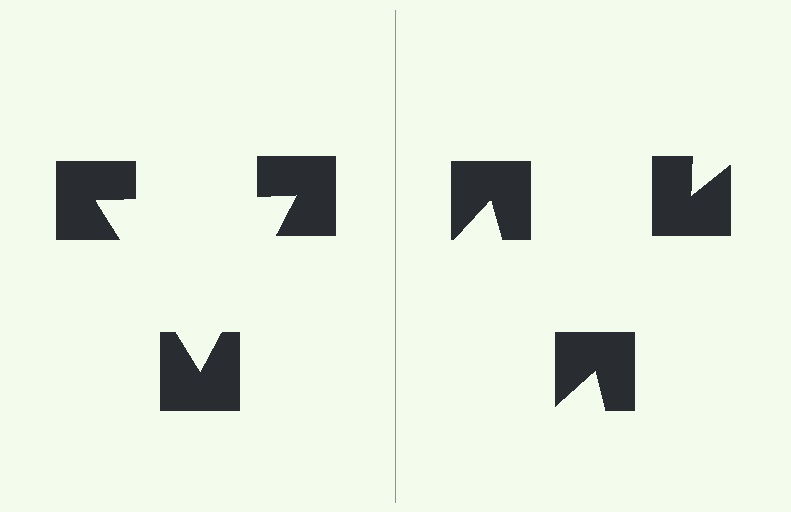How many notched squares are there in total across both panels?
6 — 3 on each side.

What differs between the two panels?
The notched squares are positioned identically on both sides; only the wedge orientations differ. On the left they align to a triangle; on the right they are misaligned.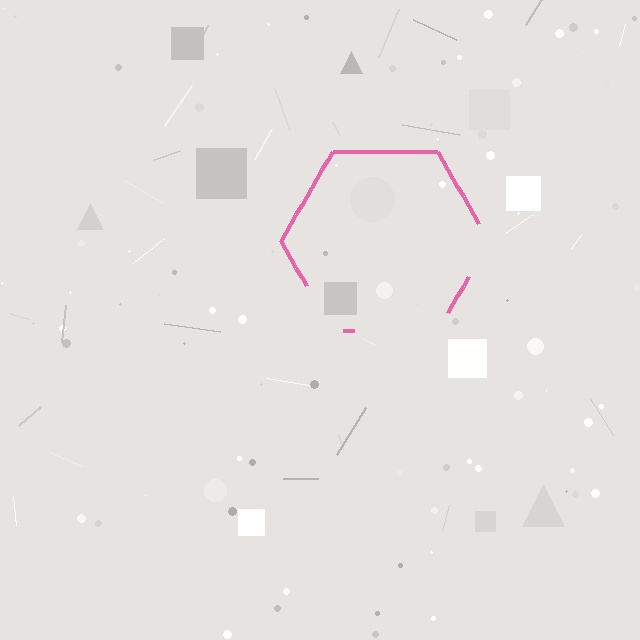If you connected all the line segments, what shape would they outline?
They would outline a hexagon.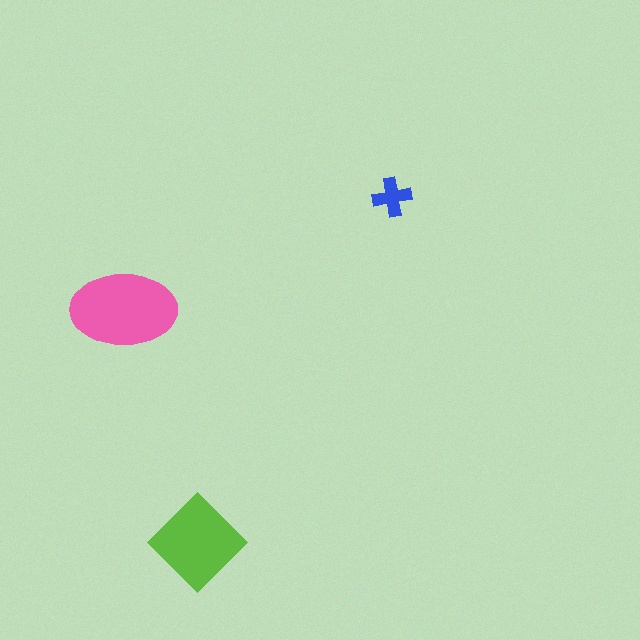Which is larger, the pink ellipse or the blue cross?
The pink ellipse.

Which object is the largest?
The pink ellipse.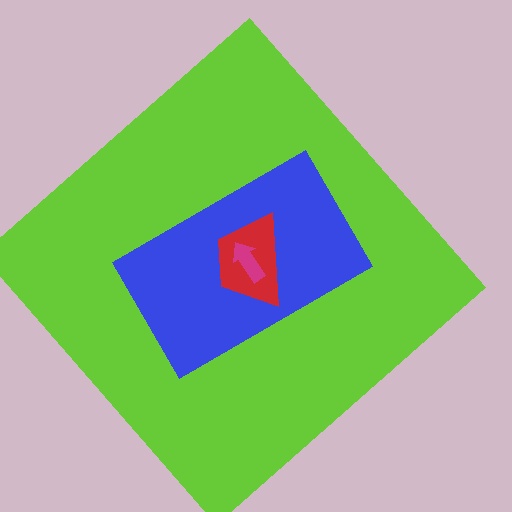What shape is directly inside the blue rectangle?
The red trapezoid.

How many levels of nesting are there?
4.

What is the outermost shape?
The lime diamond.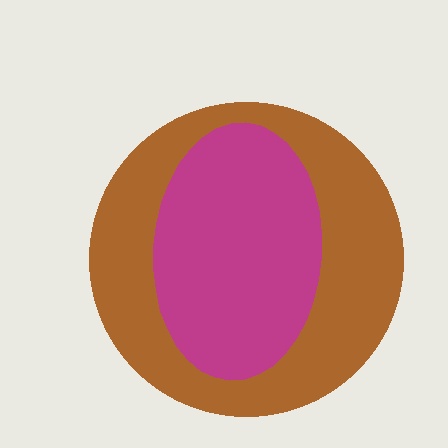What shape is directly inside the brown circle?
The magenta ellipse.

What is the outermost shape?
The brown circle.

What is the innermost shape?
The magenta ellipse.